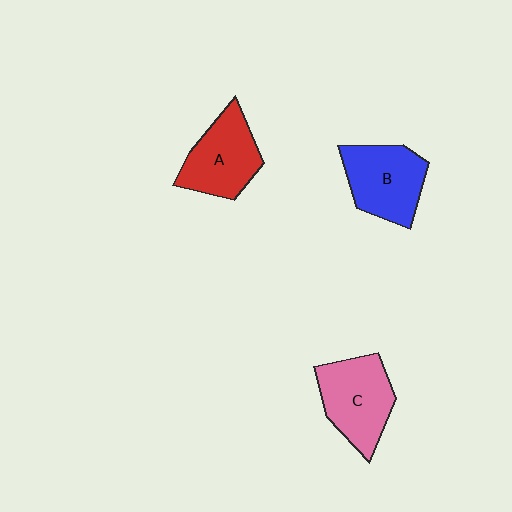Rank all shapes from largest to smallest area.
From largest to smallest: C (pink), B (blue), A (red).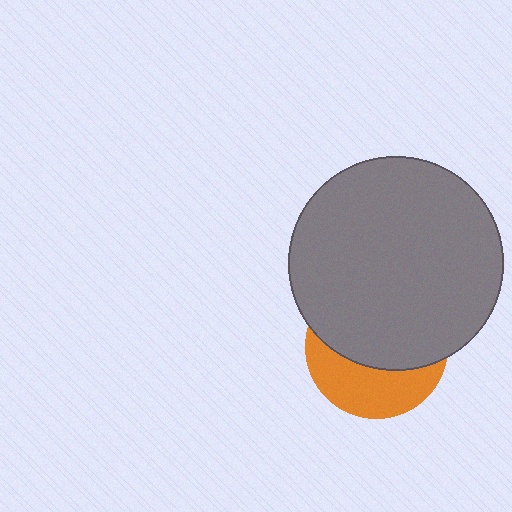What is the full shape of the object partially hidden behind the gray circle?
The partially hidden object is an orange circle.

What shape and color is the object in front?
The object in front is a gray circle.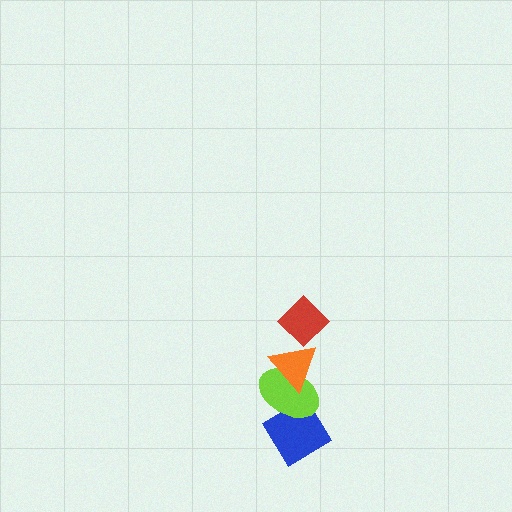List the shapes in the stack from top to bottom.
From top to bottom: the red diamond, the orange triangle, the lime ellipse, the blue diamond.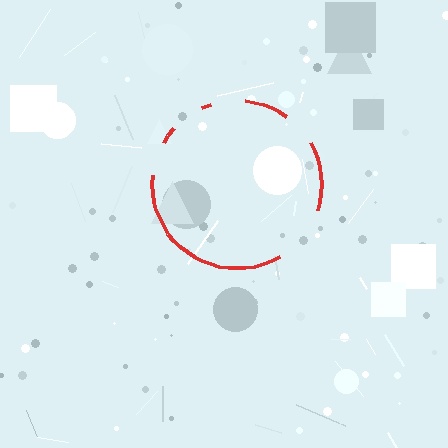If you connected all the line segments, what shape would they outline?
They would outline a circle.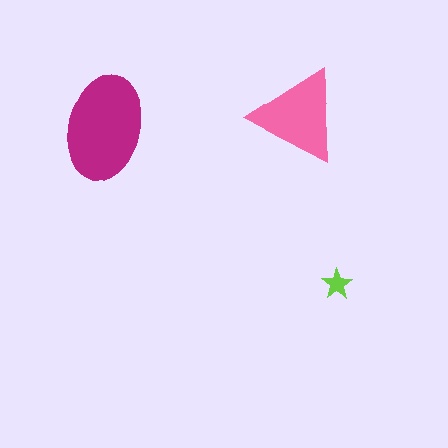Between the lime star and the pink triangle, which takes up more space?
The pink triangle.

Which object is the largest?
The magenta ellipse.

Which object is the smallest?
The lime star.